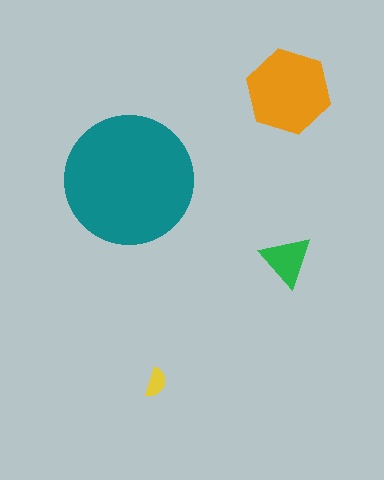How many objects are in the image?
There are 4 objects in the image.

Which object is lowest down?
The yellow semicircle is bottommost.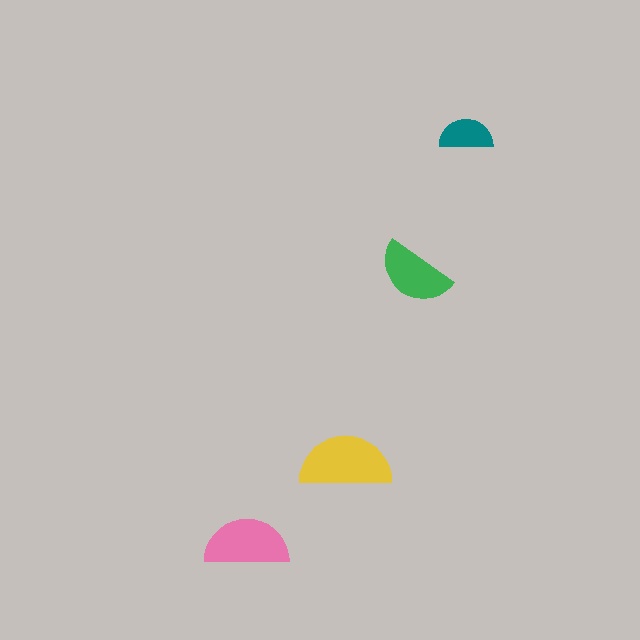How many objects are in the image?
There are 4 objects in the image.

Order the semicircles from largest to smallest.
the yellow one, the pink one, the green one, the teal one.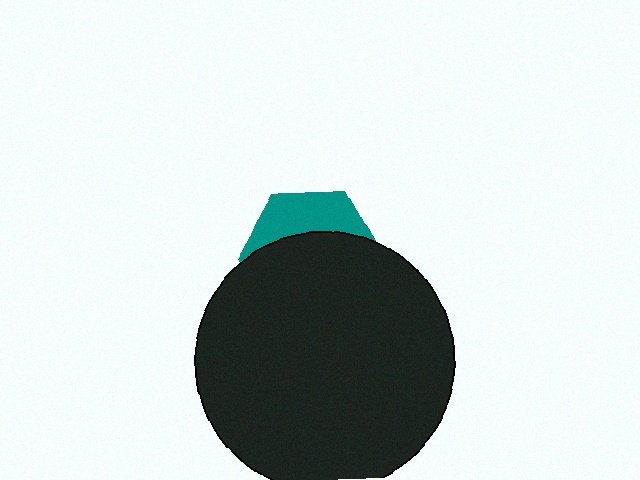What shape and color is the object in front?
The object in front is a black circle.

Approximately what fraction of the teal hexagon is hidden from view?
Roughly 68% of the teal hexagon is hidden behind the black circle.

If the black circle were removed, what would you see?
You would see the complete teal hexagon.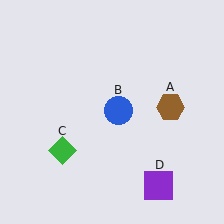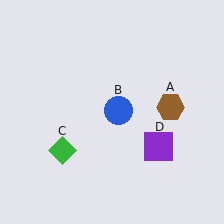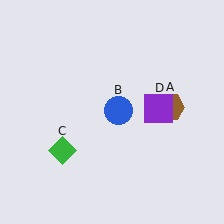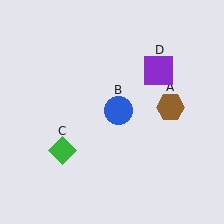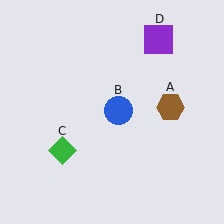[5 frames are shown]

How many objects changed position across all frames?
1 object changed position: purple square (object D).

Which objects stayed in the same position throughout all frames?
Brown hexagon (object A) and blue circle (object B) and green diamond (object C) remained stationary.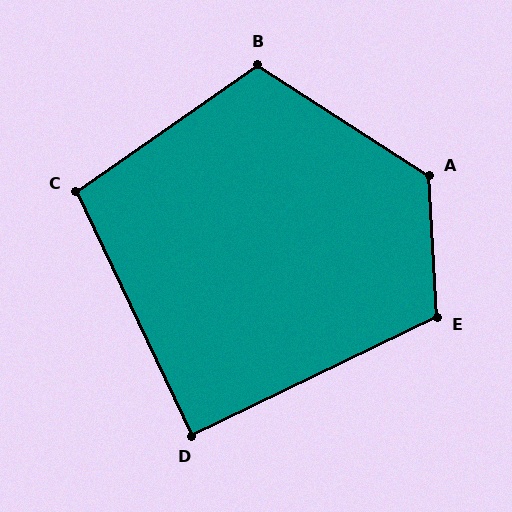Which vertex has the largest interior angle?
A, at approximately 126 degrees.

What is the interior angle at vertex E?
Approximately 113 degrees (obtuse).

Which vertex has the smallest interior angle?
D, at approximately 90 degrees.